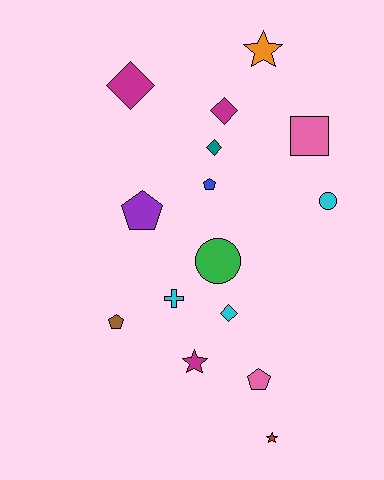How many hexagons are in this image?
There are no hexagons.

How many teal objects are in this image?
There is 1 teal object.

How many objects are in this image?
There are 15 objects.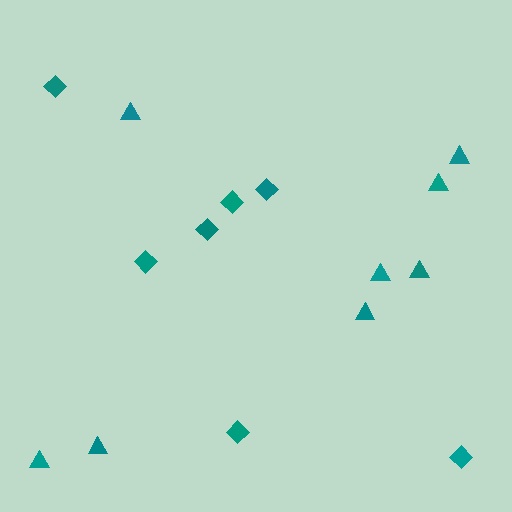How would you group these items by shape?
There are 2 groups: one group of triangles (8) and one group of diamonds (7).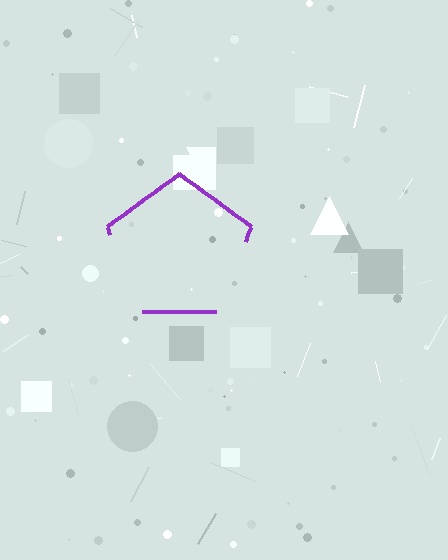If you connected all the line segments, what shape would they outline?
They would outline a pentagon.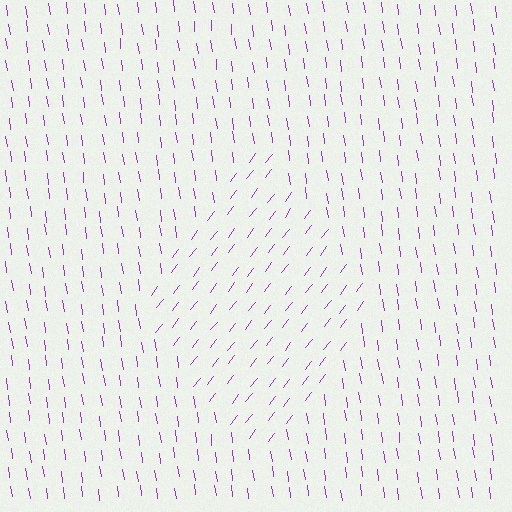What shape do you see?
I see a diamond.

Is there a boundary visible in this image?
Yes, there is a texture boundary formed by a change in line orientation.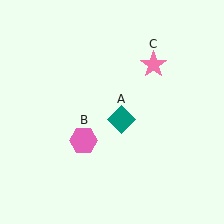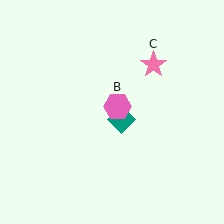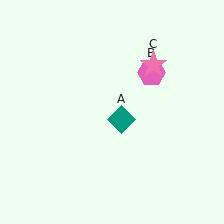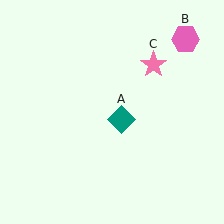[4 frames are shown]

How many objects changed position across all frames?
1 object changed position: pink hexagon (object B).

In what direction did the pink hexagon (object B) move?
The pink hexagon (object B) moved up and to the right.